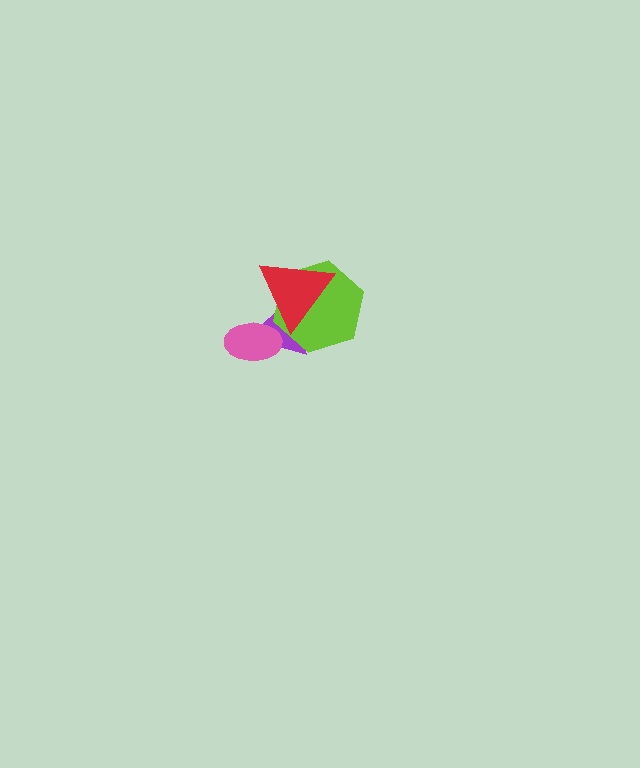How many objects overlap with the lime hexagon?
2 objects overlap with the lime hexagon.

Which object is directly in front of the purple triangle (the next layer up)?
The pink ellipse is directly in front of the purple triangle.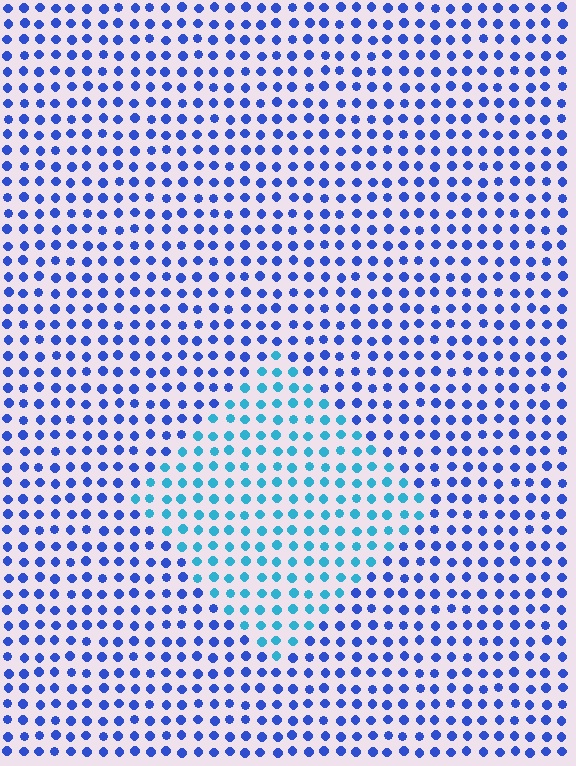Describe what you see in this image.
The image is filled with small blue elements in a uniform arrangement. A diamond-shaped region is visible where the elements are tinted to a slightly different hue, forming a subtle color boundary.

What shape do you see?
I see a diamond.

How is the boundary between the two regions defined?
The boundary is defined purely by a slight shift in hue (about 38 degrees). Spacing, size, and orientation are identical on both sides.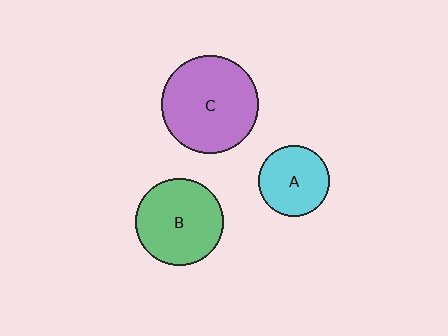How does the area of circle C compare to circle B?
Approximately 1.2 times.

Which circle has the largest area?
Circle C (purple).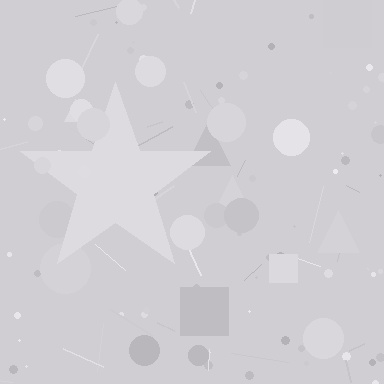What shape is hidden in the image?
A star is hidden in the image.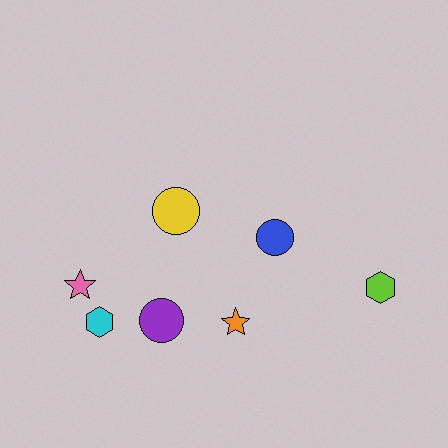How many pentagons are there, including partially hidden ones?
There are no pentagons.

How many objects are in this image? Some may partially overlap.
There are 7 objects.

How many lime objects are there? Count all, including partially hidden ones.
There is 1 lime object.